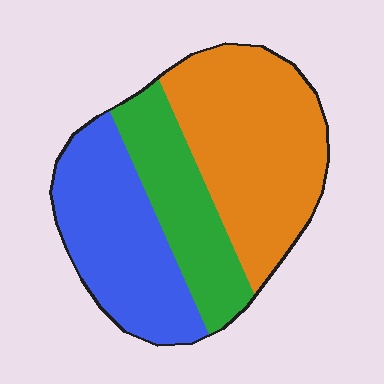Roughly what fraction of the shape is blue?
Blue takes up between a sixth and a third of the shape.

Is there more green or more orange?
Orange.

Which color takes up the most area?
Orange, at roughly 45%.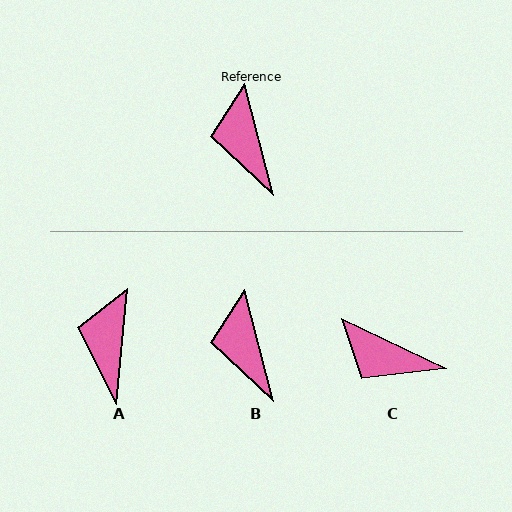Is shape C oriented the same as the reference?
No, it is off by about 50 degrees.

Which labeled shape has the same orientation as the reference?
B.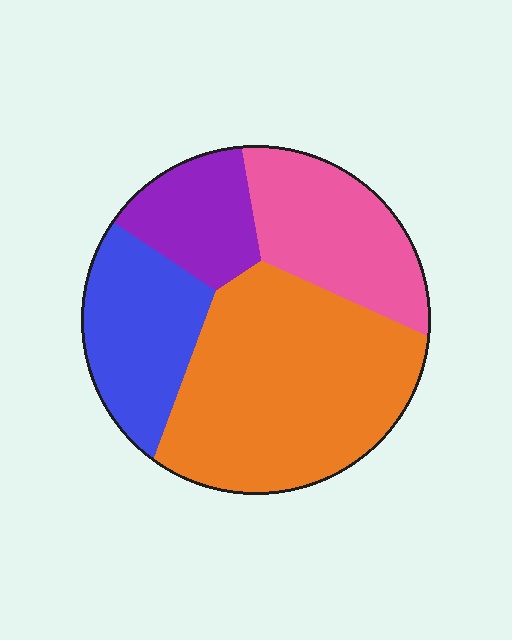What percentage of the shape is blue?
Blue covers about 20% of the shape.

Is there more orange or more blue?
Orange.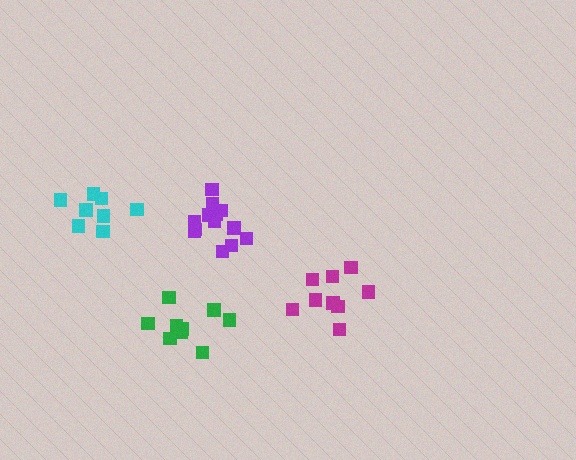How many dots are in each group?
Group 1: 13 dots, Group 2: 9 dots, Group 3: 8 dots, Group 4: 9 dots (39 total).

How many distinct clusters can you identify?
There are 4 distinct clusters.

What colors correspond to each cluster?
The clusters are colored: purple, magenta, cyan, green.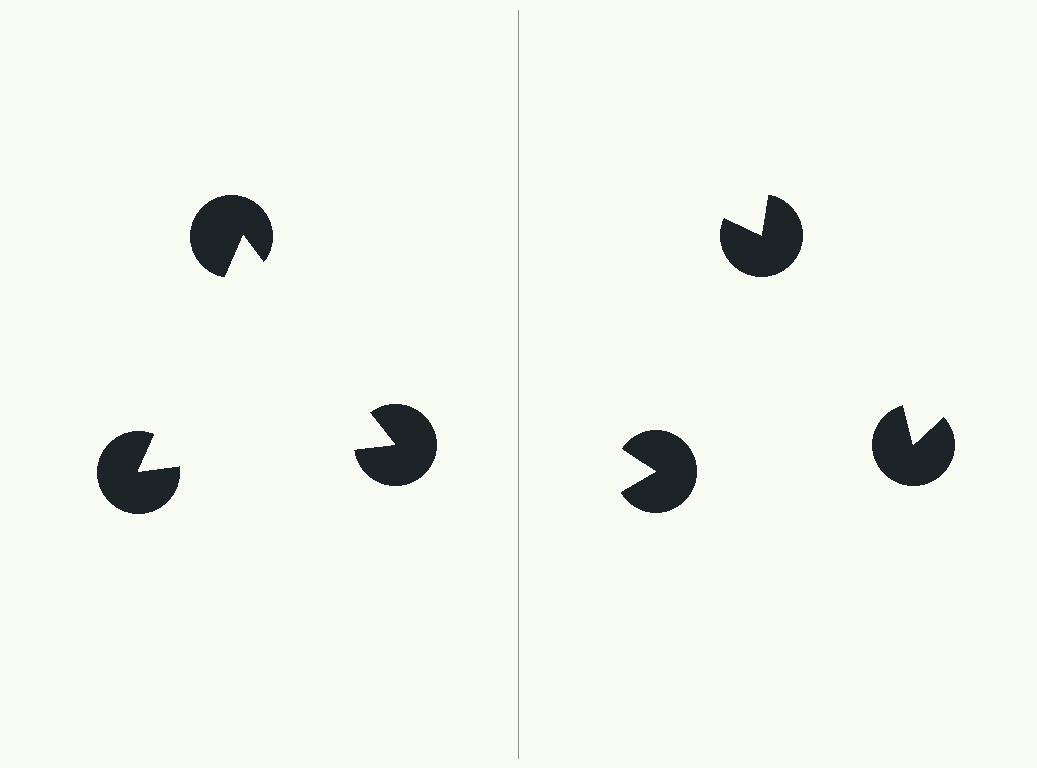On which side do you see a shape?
An illusory triangle appears on the left side. On the right side the wedge cuts are rotated, so no coherent shape forms.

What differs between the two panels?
The pac-man discs are positioned identically on both sides; only the wedge orientations differ. On the left they align to a triangle; on the right they are misaligned.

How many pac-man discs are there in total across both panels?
6 — 3 on each side.